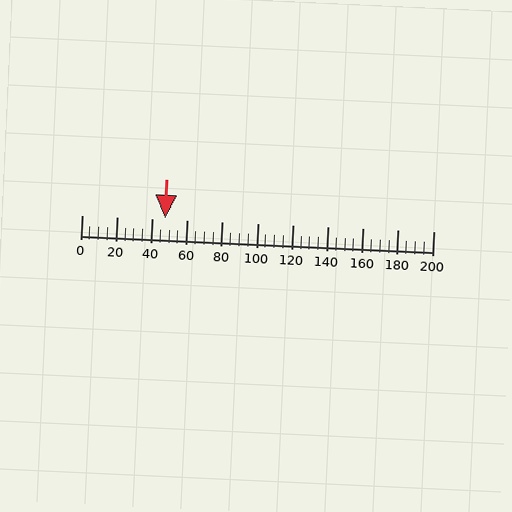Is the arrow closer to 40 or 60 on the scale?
The arrow is closer to 40.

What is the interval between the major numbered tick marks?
The major tick marks are spaced 20 units apart.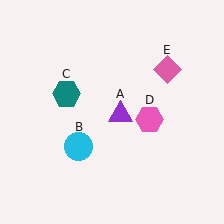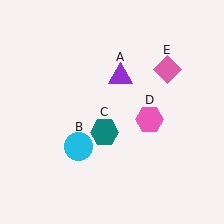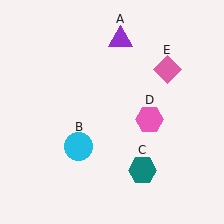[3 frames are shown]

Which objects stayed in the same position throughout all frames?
Cyan circle (object B) and pink hexagon (object D) and pink diamond (object E) remained stationary.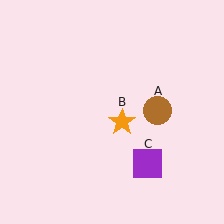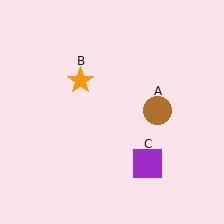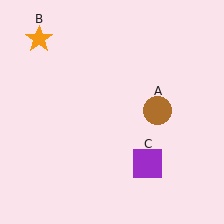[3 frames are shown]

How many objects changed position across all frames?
1 object changed position: orange star (object B).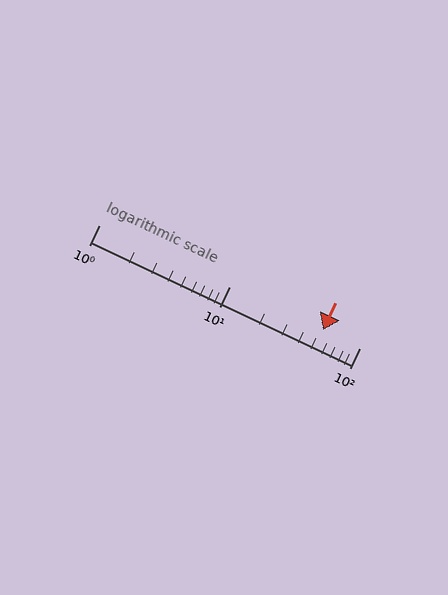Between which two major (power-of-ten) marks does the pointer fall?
The pointer is between 10 and 100.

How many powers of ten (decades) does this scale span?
The scale spans 2 decades, from 1 to 100.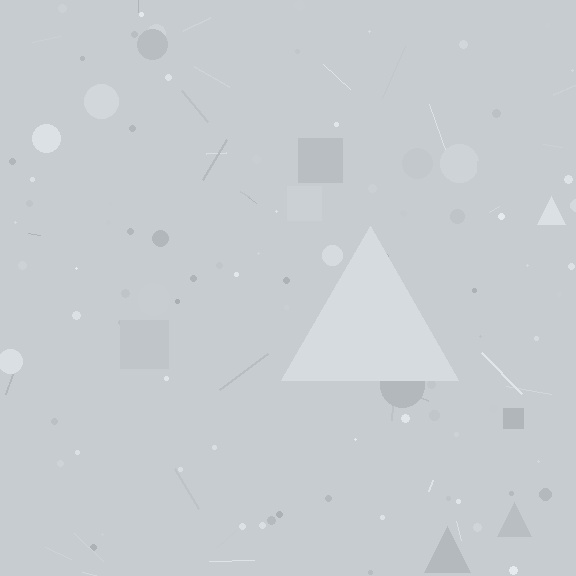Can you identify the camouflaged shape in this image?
The camouflaged shape is a triangle.